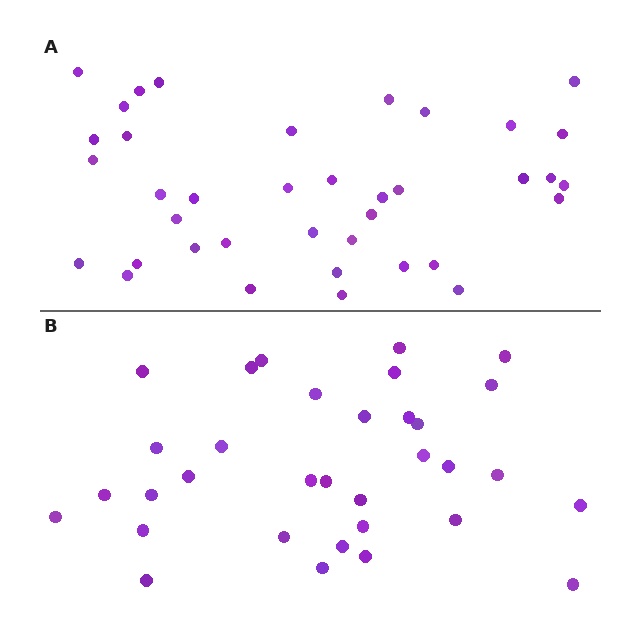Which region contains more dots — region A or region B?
Region A (the top region) has more dots.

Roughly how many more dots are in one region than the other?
Region A has about 5 more dots than region B.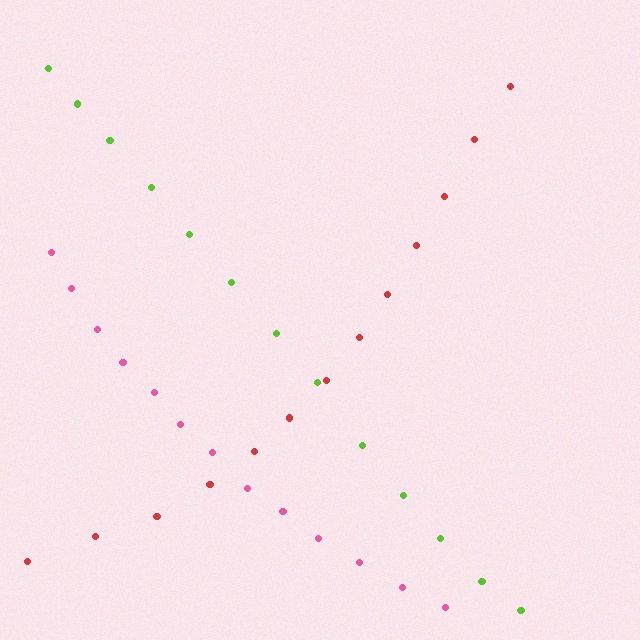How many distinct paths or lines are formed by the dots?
There are 3 distinct paths.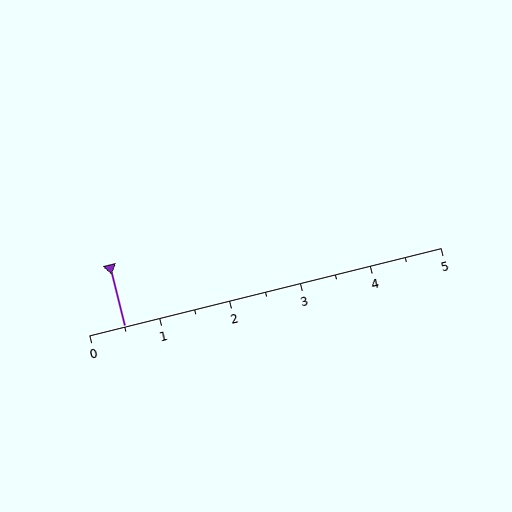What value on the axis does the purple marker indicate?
The marker indicates approximately 0.5.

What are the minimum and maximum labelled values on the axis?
The axis runs from 0 to 5.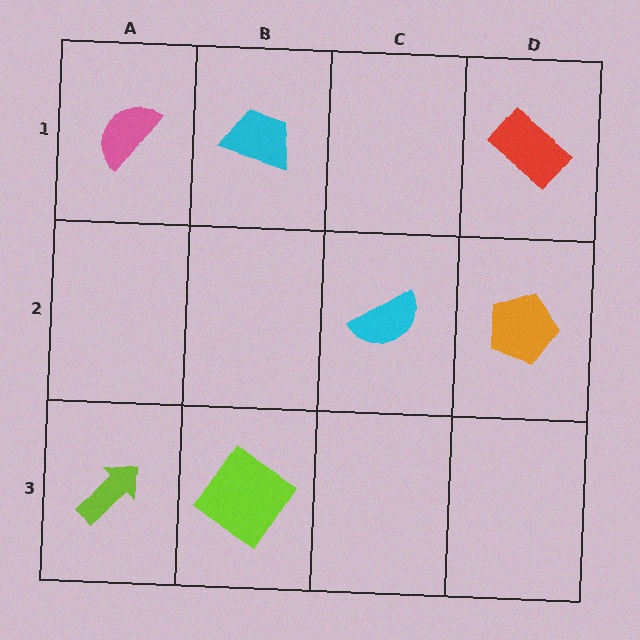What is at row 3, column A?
A lime arrow.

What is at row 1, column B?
A cyan trapezoid.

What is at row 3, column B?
A lime diamond.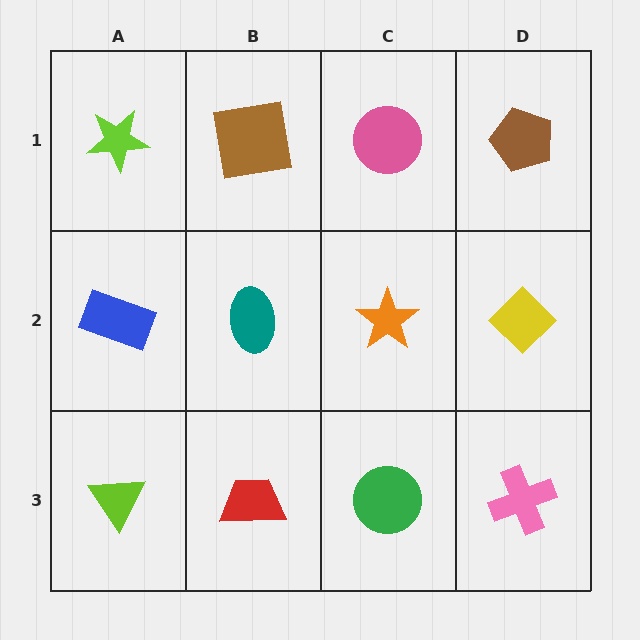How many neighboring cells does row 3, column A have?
2.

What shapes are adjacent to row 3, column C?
An orange star (row 2, column C), a red trapezoid (row 3, column B), a pink cross (row 3, column D).